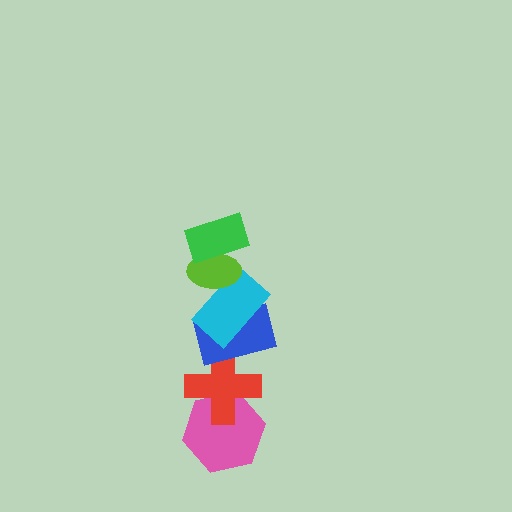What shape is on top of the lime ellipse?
The green rectangle is on top of the lime ellipse.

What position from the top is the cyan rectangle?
The cyan rectangle is 3rd from the top.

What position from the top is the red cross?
The red cross is 5th from the top.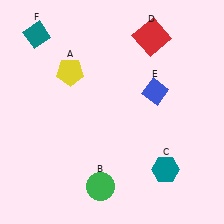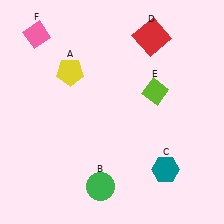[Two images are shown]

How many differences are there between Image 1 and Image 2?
There are 2 differences between the two images.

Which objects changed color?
E changed from blue to lime. F changed from teal to pink.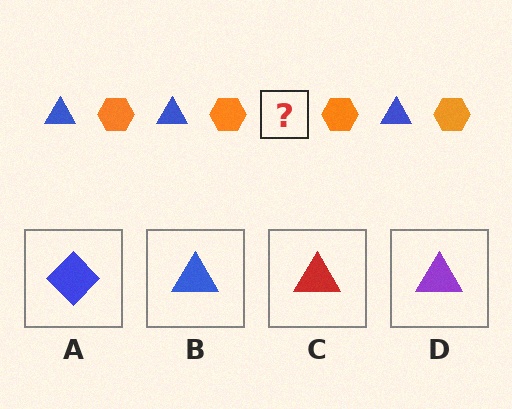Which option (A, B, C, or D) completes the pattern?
B.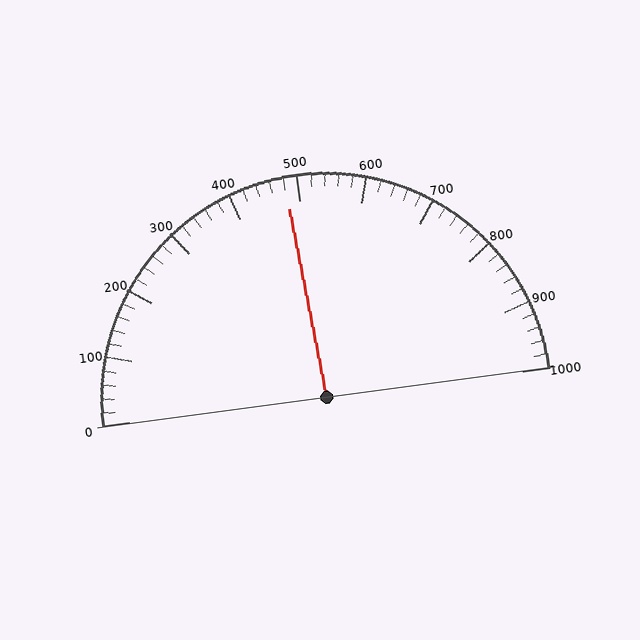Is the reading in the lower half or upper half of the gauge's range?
The reading is in the lower half of the range (0 to 1000).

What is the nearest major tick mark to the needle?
The nearest major tick mark is 500.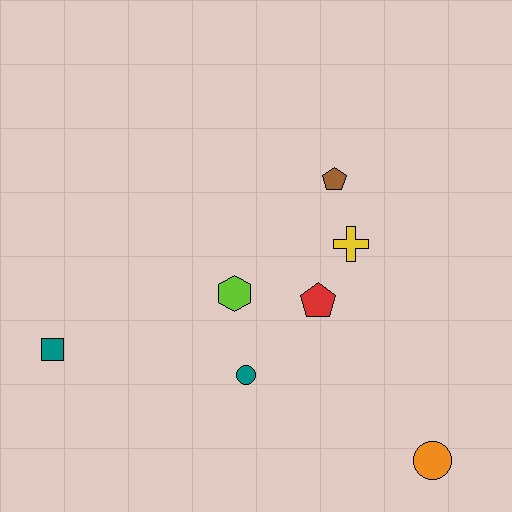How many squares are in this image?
There is 1 square.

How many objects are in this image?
There are 7 objects.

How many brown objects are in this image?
There is 1 brown object.